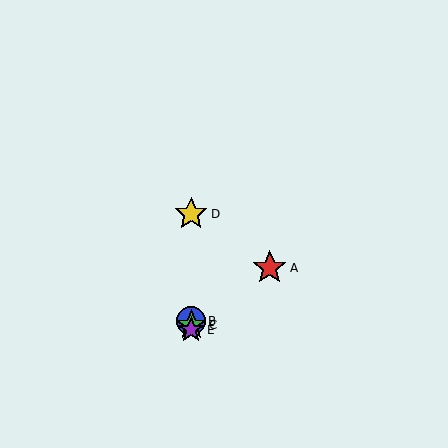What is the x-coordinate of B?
Object B is at x≈191.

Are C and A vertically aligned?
No, C is at x≈191 and A is at x≈270.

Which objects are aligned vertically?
Objects B, C, D, E are aligned vertically.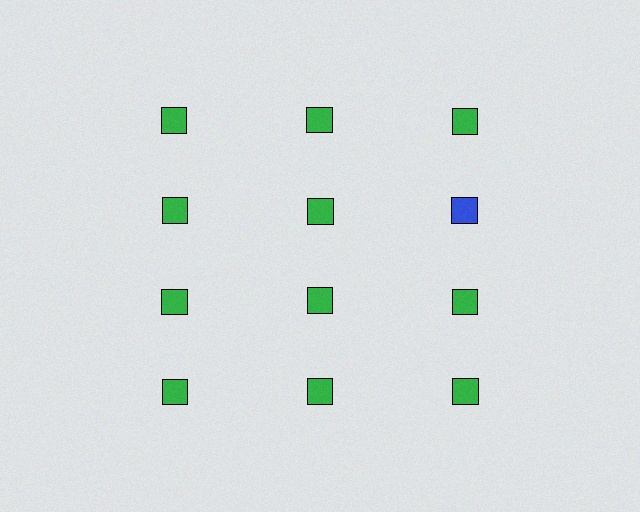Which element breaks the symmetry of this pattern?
The blue square in the second row, center column breaks the symmetry. All other shapes are green squares.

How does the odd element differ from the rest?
It has a different color: blue instead of green.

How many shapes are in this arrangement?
There are 12 shapes arranged in a grid pattern.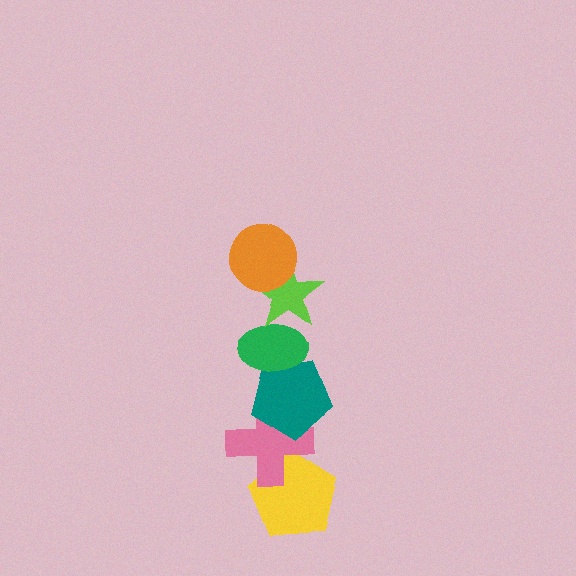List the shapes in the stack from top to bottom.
From top to bottom: the orange circle, the lime star, the green ellipse, the teal pentagon, the pink cross, the yellow pentagon.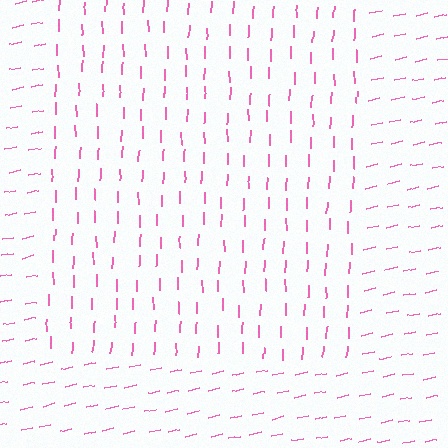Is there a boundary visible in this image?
Yes, there is a texture boundary formed by a change in line orientation.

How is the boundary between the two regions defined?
The boundary is defined purely by a change in line orientation (approximately 77 degrees difference). All lines are the same color and thickness.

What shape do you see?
I see a rectangle.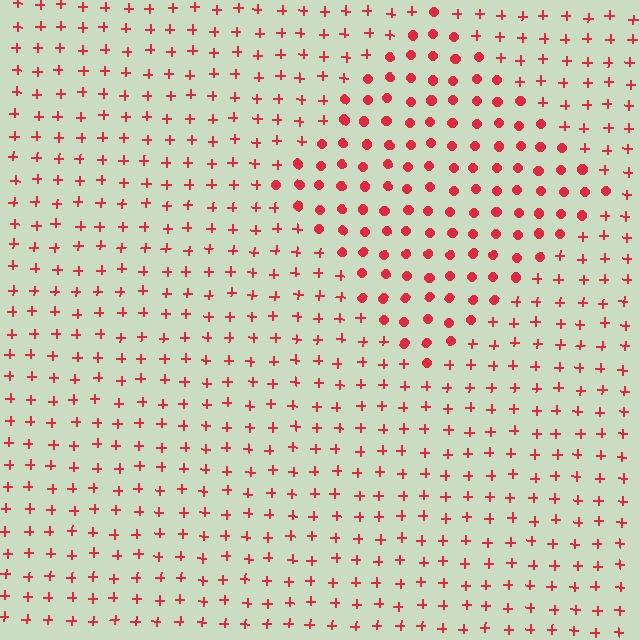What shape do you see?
I see a diamond.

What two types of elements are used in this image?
The image uses circles inside the diamond region and plus signs outside it.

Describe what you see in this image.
The image is filled with small red elements arranged in a uniform grid. A diamond-shaped region contains circles, while the surrounding area contains plus signs. The boundary is defined purely by the change in element shape.